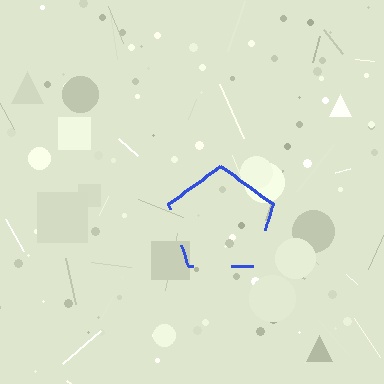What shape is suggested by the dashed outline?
The dashed outline suggests a pentagon.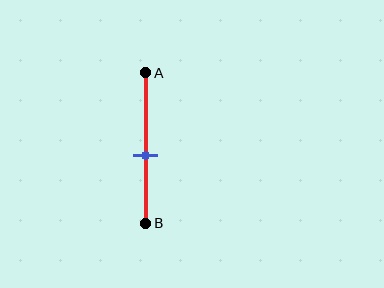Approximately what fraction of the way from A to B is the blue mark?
The blue mark is approximately 55% of the way from A to B.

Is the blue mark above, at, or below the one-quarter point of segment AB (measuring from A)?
The blue mark is below the one-quarter point of segment AB.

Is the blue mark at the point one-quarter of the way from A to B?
No, the mark is at about 55% from A, not at the 25% one-quarter point.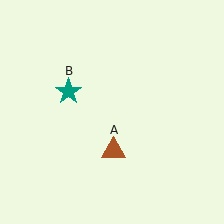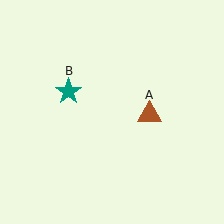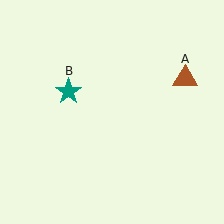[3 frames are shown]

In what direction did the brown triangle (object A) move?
The brown triangle (object A) moved up and to the right.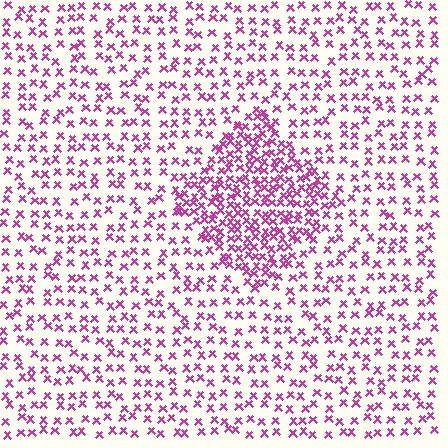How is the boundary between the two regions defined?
The boundary is defined by a change in element density (approximately 2.2x ratio). All elements are the same color, size, and shape.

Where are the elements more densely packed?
The elements are more densely packed inside the diamond boundary.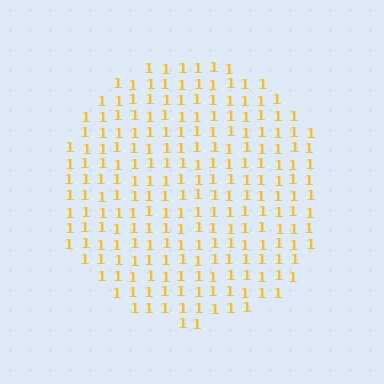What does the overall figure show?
The overall figure shows a circle.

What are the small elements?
The small elements are digit 1's.